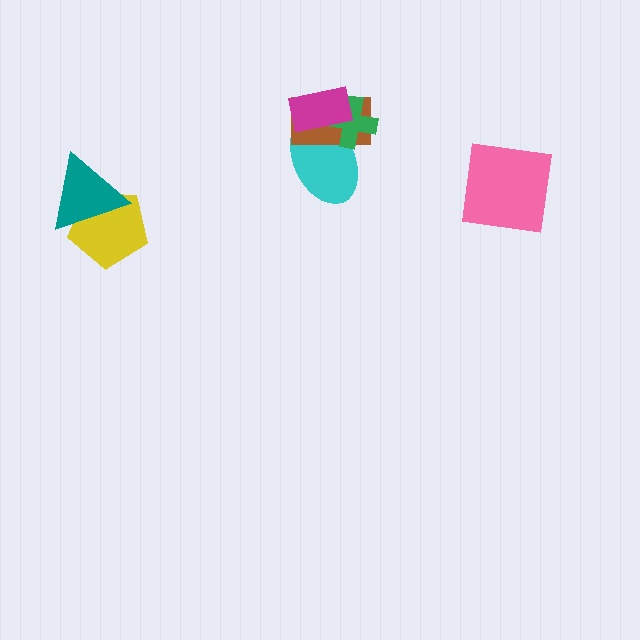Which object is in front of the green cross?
The magenta rectangle is in front of the green cross.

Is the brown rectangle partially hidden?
Yes, it is partially covered by another shape.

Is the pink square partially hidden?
No, no other shape covers it.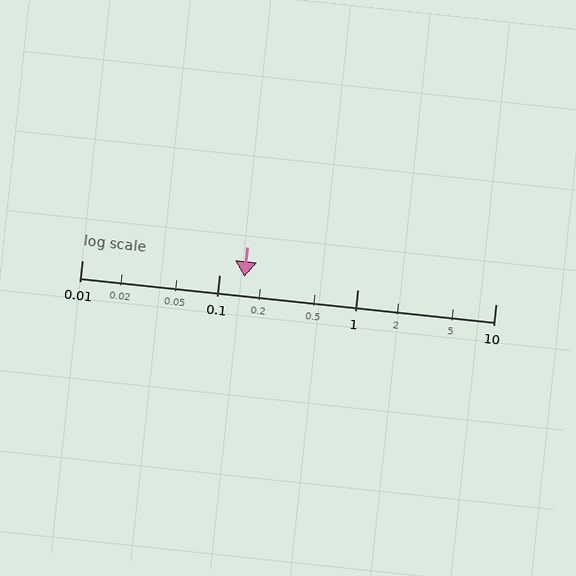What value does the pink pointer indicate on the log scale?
The pointer indicates approximately 0.15.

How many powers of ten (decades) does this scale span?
The scale spans 3 decades, from 0.01 to 10.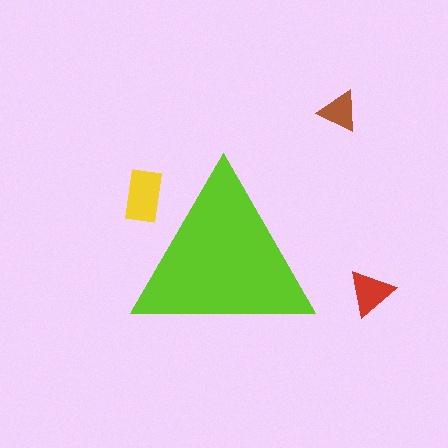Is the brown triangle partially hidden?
No, the brown triangle is fully visible.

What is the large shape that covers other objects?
A lime triangle.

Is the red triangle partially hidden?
No, the red triangle is fully visible.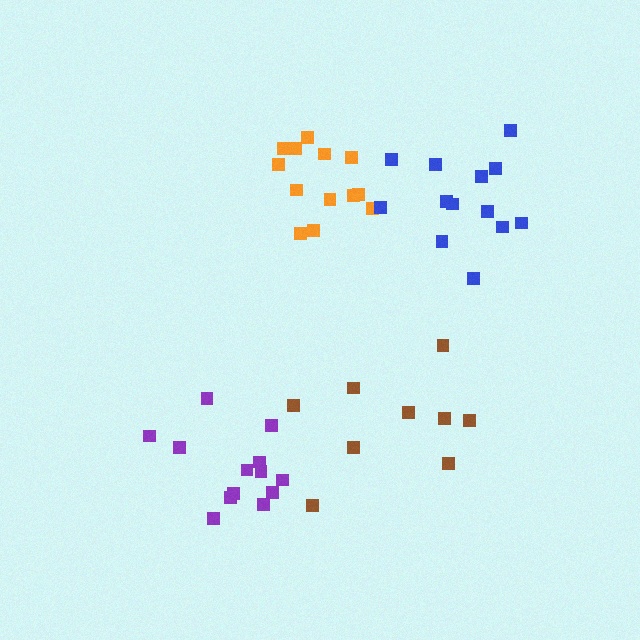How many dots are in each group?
Group 1: 13 dots, Group 2: 9 dots, Group 3: 13 dots, Group 4: 13 dots (48 total).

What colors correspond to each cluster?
The clusters are colored: purple, brown, orange, blue.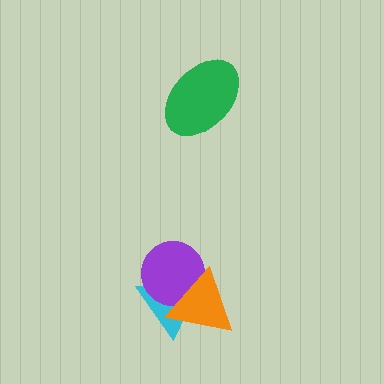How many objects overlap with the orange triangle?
2 objects overlap with the orange triangle.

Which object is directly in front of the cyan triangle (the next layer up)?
The purple circle is directly in front of the cyan triangle.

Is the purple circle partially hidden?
Yes, it is partially covered by another shape.